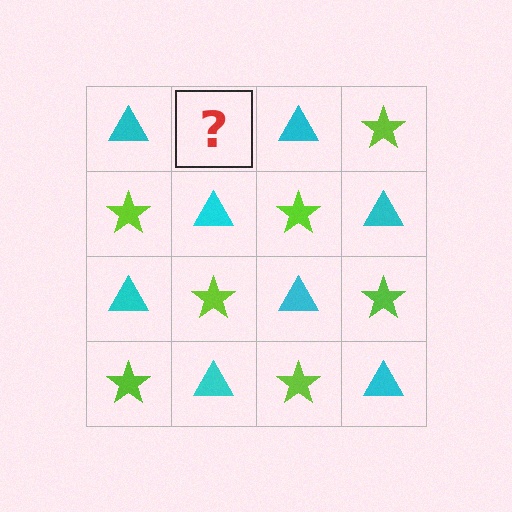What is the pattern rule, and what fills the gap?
The rule is that it alternates cyan triangle and lime star in a checkerboard pattern. The gap should be filled with a lime star.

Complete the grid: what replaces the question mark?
The question mark should be replaced with a lime star.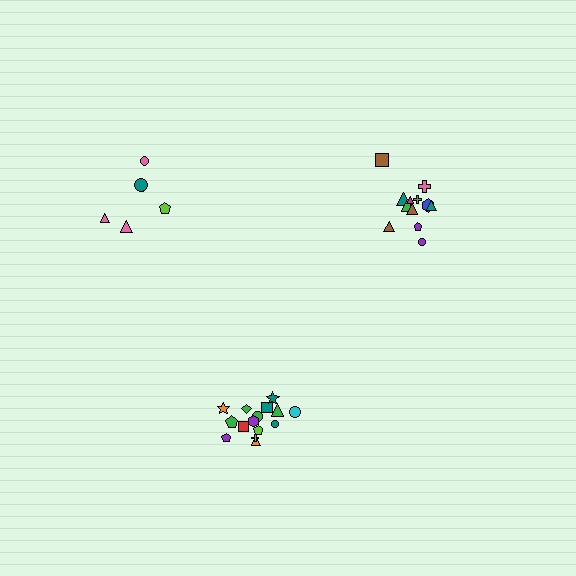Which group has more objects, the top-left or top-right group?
The top-right group.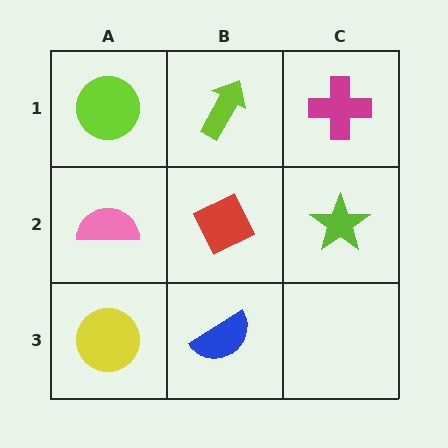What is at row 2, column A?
A pink semicircle.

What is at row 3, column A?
A yellow circle.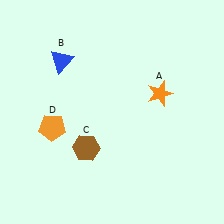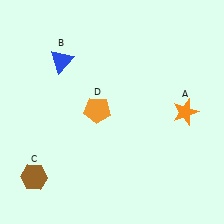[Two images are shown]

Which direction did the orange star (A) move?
The orange star (A) moved right.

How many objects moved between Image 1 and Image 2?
3 objects moved between the two images.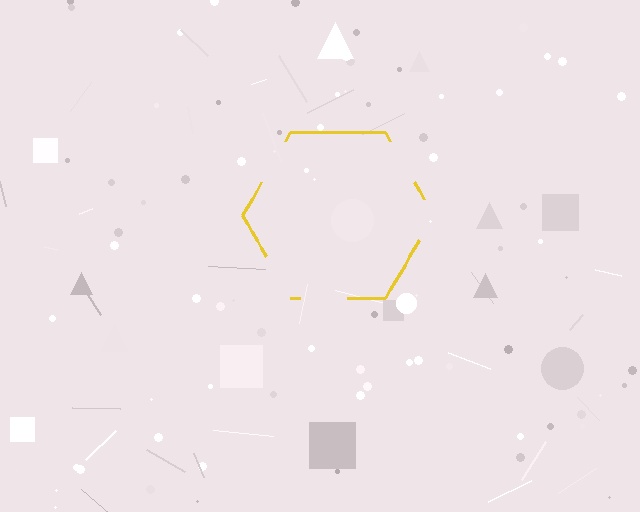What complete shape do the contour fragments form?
The contour fragments form a hexagon.